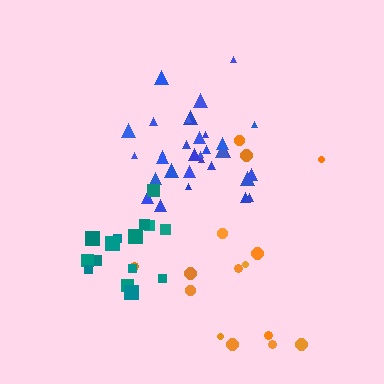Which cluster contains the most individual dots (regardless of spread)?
Blue (32).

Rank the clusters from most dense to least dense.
blue, teal, orange.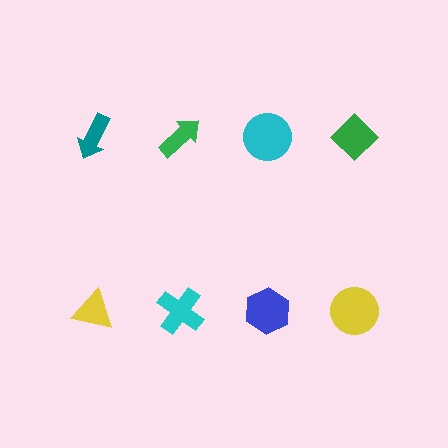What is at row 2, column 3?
A blue hexagon.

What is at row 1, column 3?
A cyan circle.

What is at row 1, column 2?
A green arrow.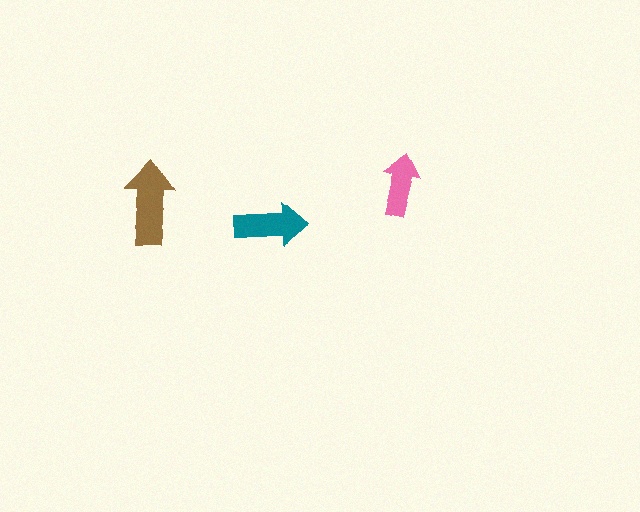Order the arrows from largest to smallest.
the brown one, the teal one, the pink one.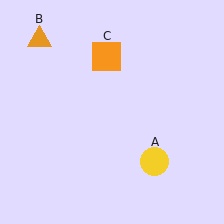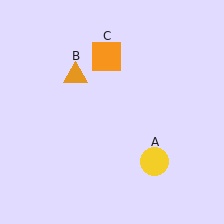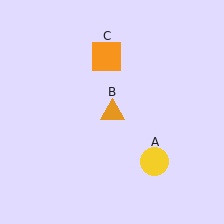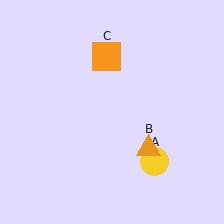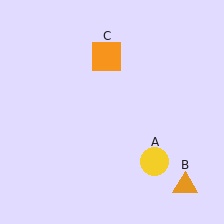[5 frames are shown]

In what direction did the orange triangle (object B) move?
The orange triangle (object B) moved down and to the right.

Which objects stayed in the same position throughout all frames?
Yellow circle (object A) and orange square (object C) remained stationary.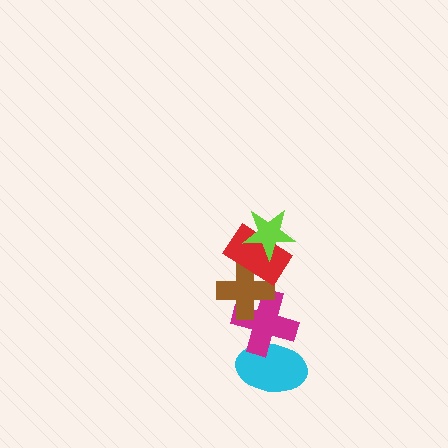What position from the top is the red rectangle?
The red rectangle is 2nd from the top.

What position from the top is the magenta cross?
The magenta cross is 4th from the top.